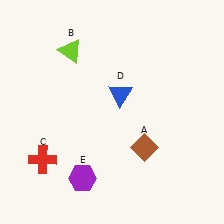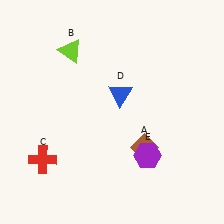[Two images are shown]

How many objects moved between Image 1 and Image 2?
1 object moved between the two images.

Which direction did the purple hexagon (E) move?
The purple hexagon (E) moved right.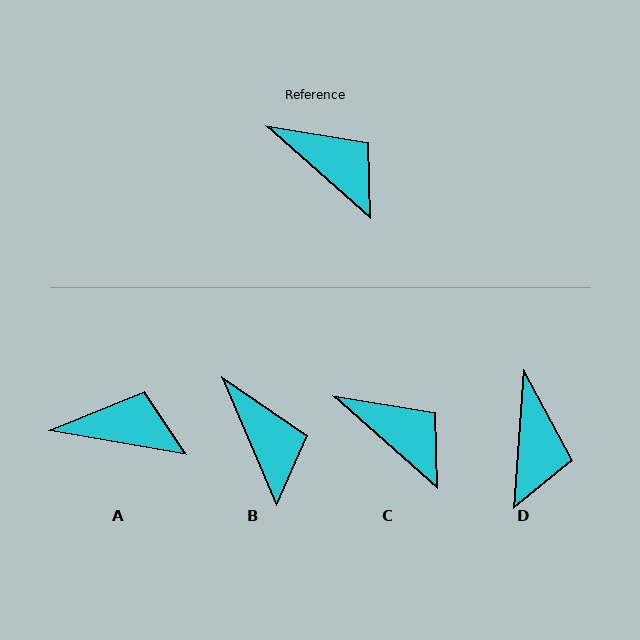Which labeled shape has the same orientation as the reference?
C.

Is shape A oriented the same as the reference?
No, it is off by about 32 degrees.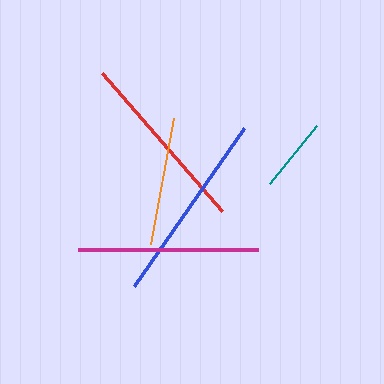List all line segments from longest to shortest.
From longest to shortest: blue, red, magenta, orange, teal.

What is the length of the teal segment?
The teal segment is approximately 75 pixels long.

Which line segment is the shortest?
The teal line is the shortest at approximately 75 pixels.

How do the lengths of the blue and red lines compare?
The blue and red lines are approximately the same length.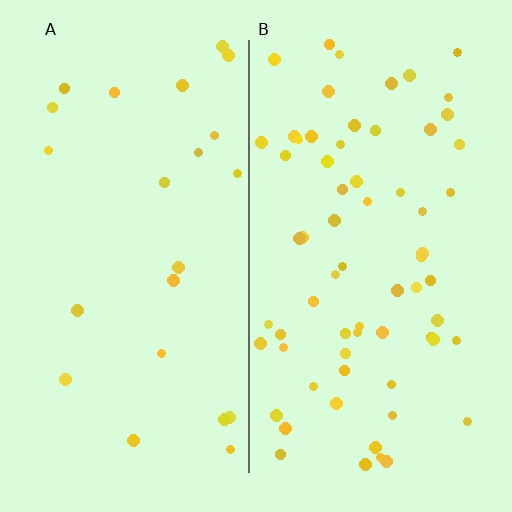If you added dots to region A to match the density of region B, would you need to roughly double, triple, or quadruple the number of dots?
Approximately triple.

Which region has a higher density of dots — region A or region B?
B (the right).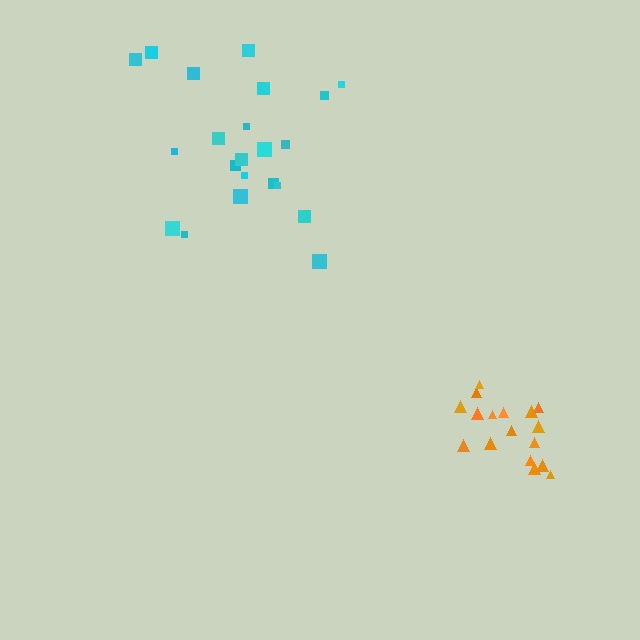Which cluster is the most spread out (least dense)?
Cyan.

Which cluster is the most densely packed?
Orange.